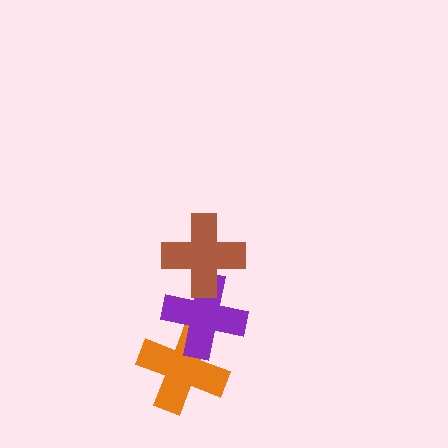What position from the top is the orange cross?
The orange cross is 3rd from the top.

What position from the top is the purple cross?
The purple cross is 2nd from the top.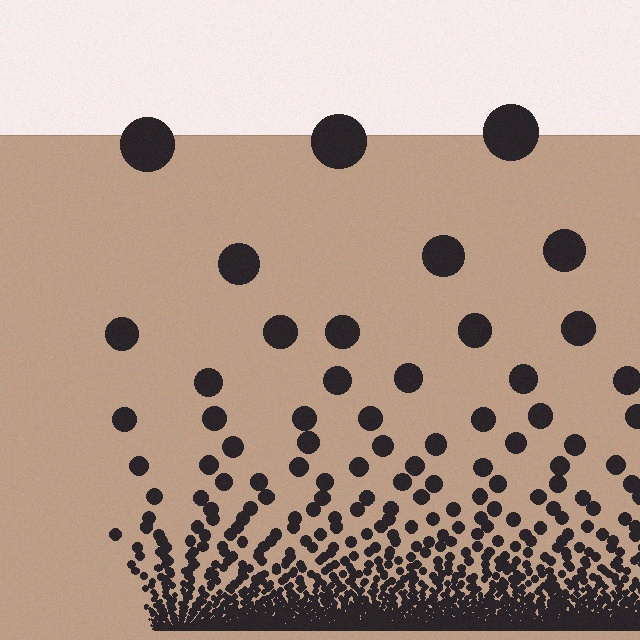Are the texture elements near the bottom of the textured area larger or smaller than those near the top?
Smaller. The gradient is inverted — elements near the bottom are smaller and denser.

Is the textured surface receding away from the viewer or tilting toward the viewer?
The surface appears to tilt toward the viewer. Texture elements get larger and sparser toward the top.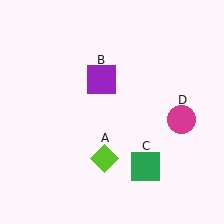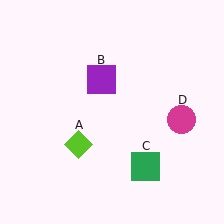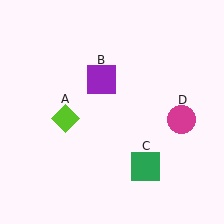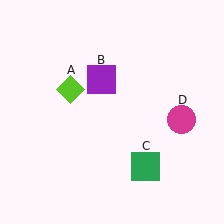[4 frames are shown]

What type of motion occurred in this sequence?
The lime diamond (object A) rotated clockwise around the center of the scene.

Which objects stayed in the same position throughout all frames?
Purple square (object B) and green square (object C) and magenta circle (object D) remained stationary.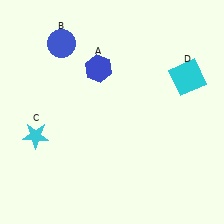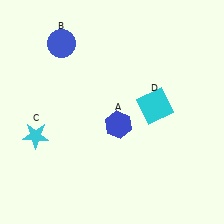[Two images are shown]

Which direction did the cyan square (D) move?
The cyan square (D) moved left.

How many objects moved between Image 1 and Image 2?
2 objects moved between the two images.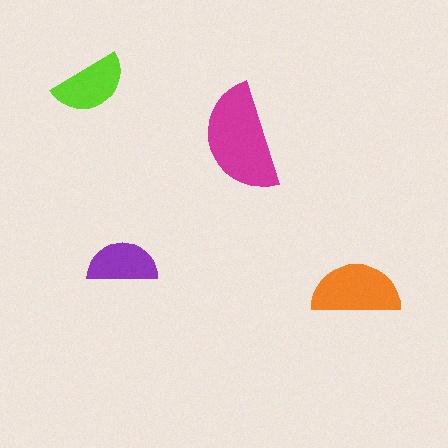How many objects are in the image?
There are 4 objects in the image.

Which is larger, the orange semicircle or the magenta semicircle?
The magenta one.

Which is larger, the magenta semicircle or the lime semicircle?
The magenta one.